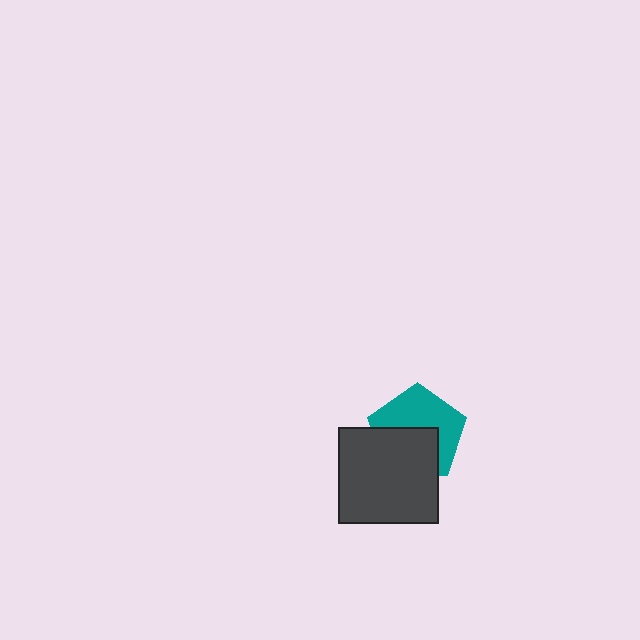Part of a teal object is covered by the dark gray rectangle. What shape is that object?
It is a pentagon.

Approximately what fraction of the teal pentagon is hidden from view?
Roughly 46% of the teal pentagon is hidden behind the dark gray rectangle.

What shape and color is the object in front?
The object in front is a dark gray rectangle.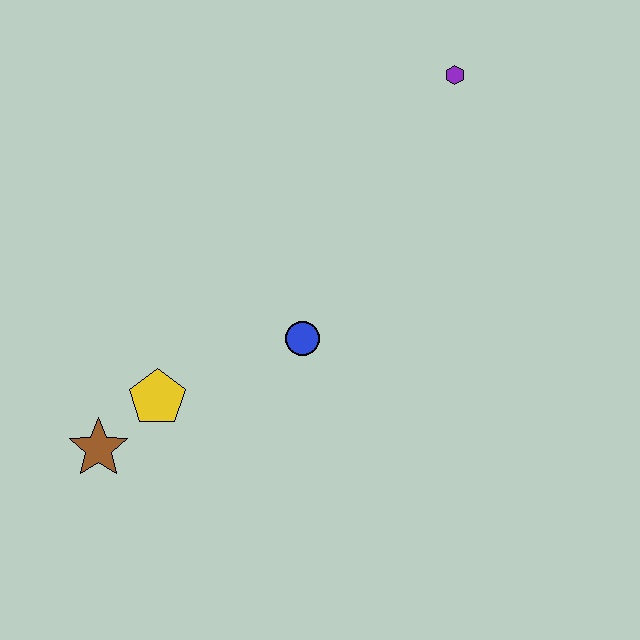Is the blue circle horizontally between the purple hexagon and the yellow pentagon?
Yes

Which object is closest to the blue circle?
The yellow pentagon is closest to the blue circle.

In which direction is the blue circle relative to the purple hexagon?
The blue circle is below the purple hexagon.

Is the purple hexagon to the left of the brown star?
No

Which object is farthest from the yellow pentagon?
The purple hexagon is farthest from the yellow pentagon.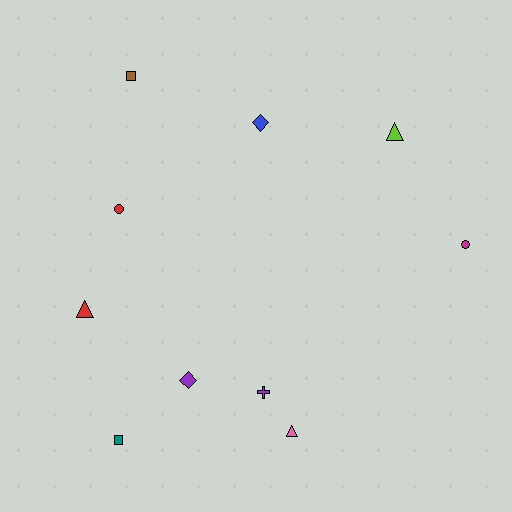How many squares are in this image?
There are 2 squares.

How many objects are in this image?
There are 10 objects.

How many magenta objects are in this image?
There is 1 magenta object.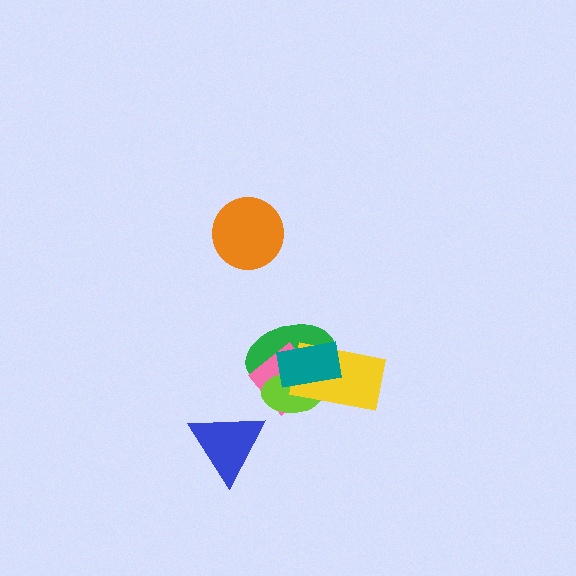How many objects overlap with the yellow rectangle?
4 objects overlap with the yellow rectangle.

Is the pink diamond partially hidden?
Yes, it is partially covered by another shape.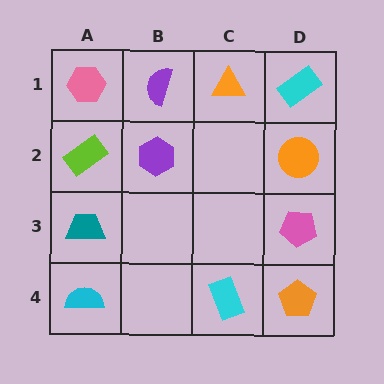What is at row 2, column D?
An orange circle.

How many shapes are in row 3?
2 shapes.